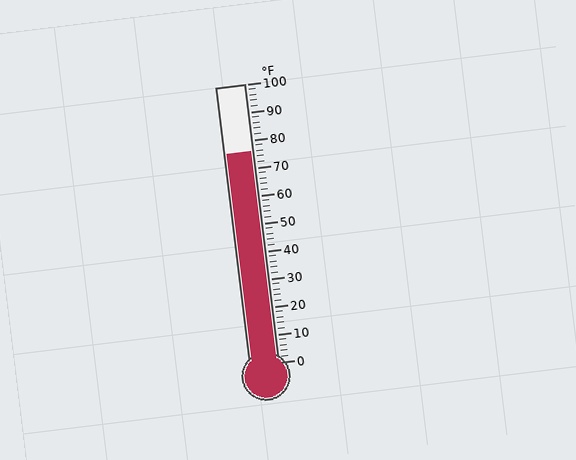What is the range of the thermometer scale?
The thermometer scale ranges from 0°F to 100°F.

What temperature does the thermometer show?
The thermometer shows approximately 76°F.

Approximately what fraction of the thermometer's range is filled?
The thermometer is filled to approximately 75% of its range.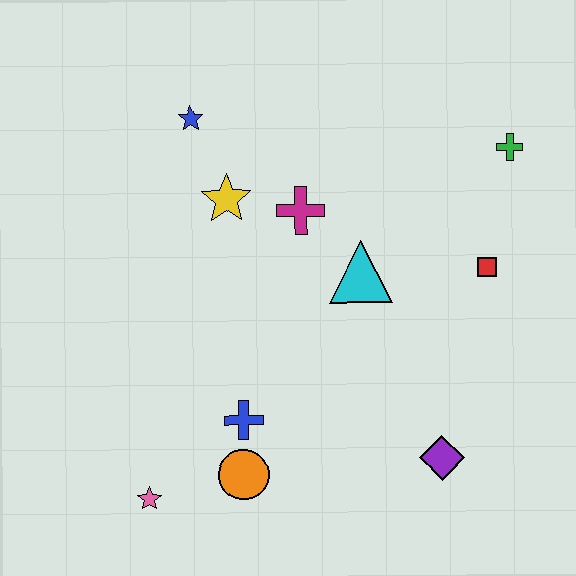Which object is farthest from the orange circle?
The green cross is farthest from the orange circle.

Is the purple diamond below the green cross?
Yes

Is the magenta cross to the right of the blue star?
Yes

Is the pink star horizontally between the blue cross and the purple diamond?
No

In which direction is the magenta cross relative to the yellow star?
The magenta cross is to the right of the yellow star.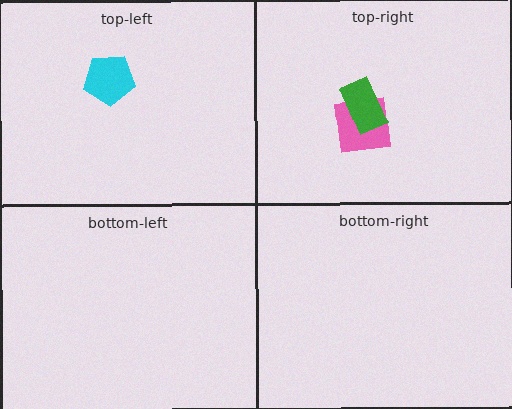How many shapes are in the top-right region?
2.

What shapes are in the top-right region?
The pink square, the green rectangle.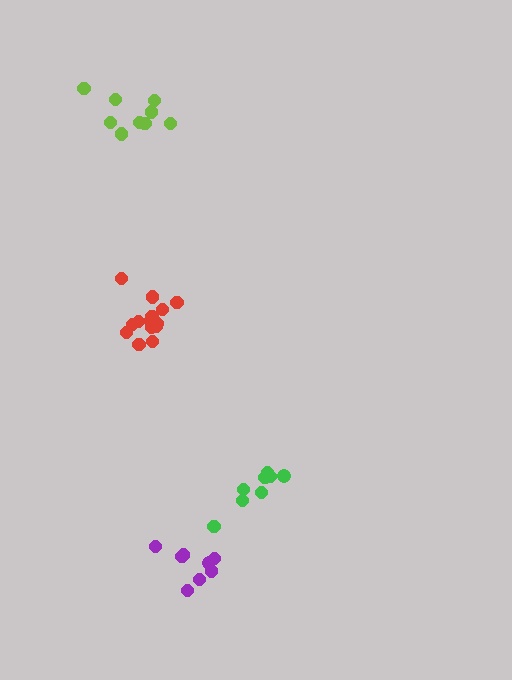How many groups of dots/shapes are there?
There are 4 groups.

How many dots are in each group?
Group 1: 14 dots, Group 2: 9 dots, Group 3: 8 dots, Group 4: 9 dots (40 total).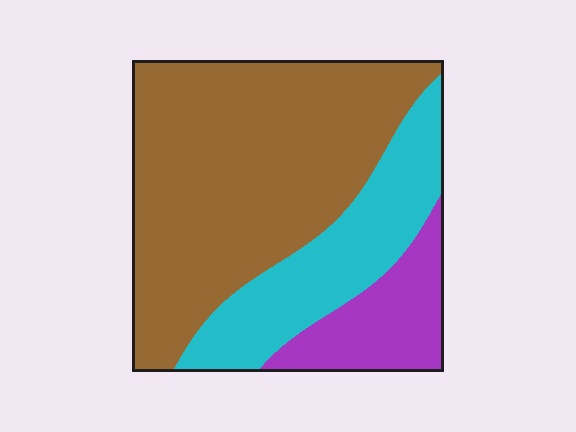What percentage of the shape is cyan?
Cyan covers around 25% of the shape.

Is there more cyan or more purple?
Cyan.